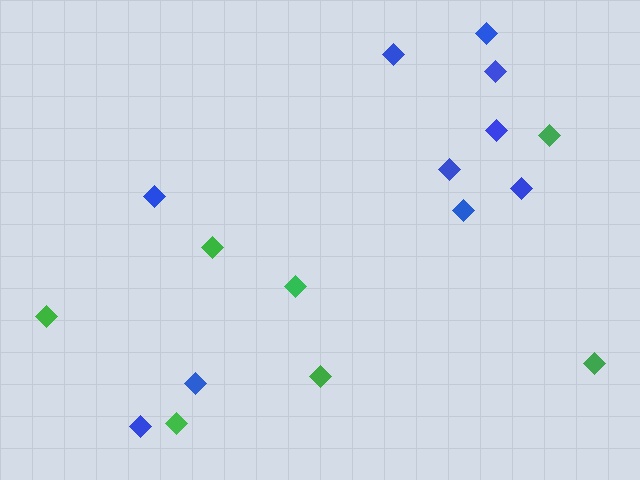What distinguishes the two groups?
There are 2 groups: one group of green diamonds (7) and one group of blue diamonds (10).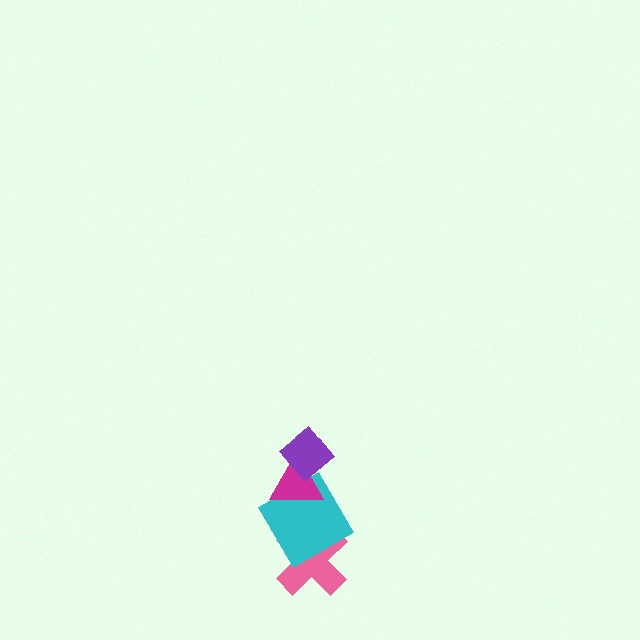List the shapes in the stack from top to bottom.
From top to bottom: the purple diamond, the magenta triangle, the cyan diamond, the pink cross.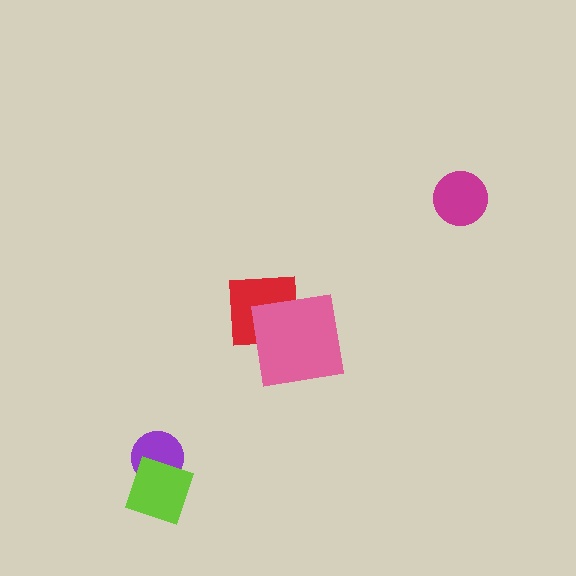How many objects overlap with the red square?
1 object overlaps with the red square.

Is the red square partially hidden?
Yes, it is partially covered by another shape.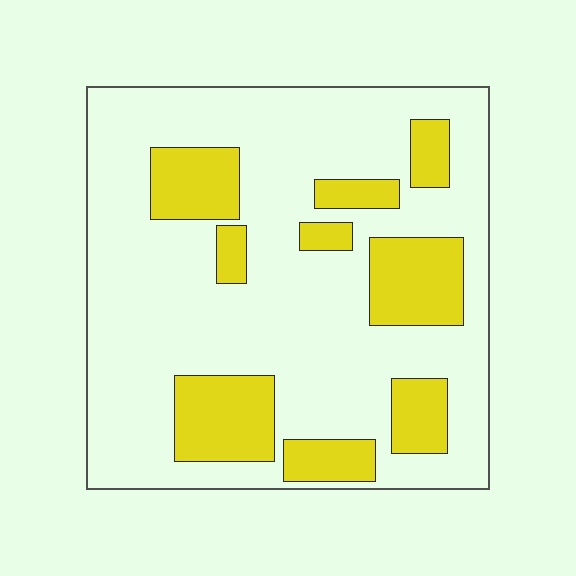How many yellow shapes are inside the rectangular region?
9.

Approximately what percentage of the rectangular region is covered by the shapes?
Approximately 25%.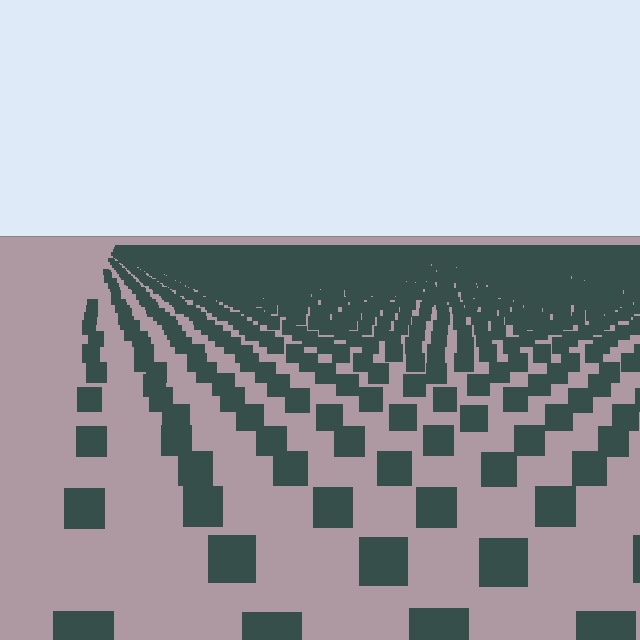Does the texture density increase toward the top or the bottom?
Density increases toward the top.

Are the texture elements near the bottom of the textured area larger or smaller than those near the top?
Larger. Near the bottom, elements are closer to the viewer and appear at a bigger on-screen size.